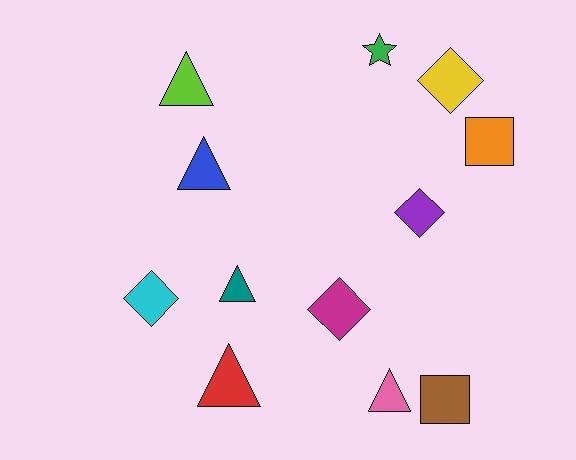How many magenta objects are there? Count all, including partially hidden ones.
There is 1 magenta object.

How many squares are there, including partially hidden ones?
There are 2 squares.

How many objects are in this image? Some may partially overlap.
There are 12 objects.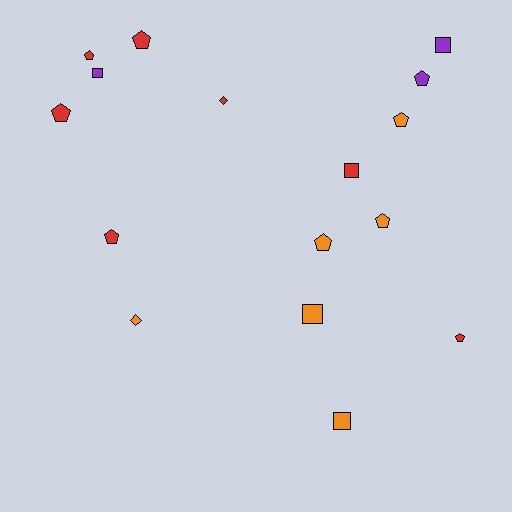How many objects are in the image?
There are 16 objects.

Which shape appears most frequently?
Pentagon, with 9 objects.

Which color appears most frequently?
Red, with 7 objects.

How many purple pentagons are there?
There is 1 purple pentagon.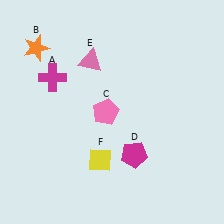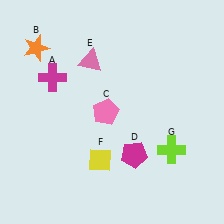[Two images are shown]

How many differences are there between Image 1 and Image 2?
There is 1 difference between the two images.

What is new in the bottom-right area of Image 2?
A lime cross (G) was added in the bottom-right area of Image 2.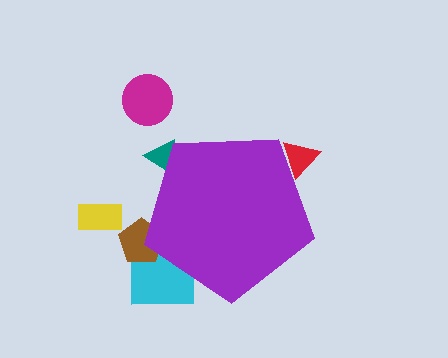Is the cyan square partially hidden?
Yes, the cyan square is partially hidden behind the purple pentagon.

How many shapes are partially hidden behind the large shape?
4 shapes are partially hidden.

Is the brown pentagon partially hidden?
Yes, the brown pentagon is partially hidden behind the purple pentagon.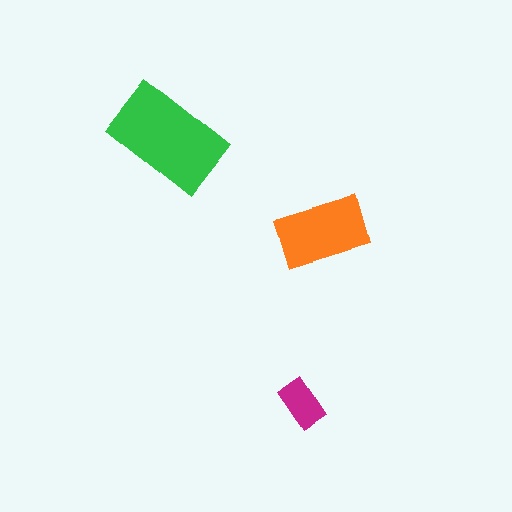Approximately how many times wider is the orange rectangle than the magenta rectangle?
About 2 times wider.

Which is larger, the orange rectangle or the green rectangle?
The green one.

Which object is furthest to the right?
The orange rectangle is rightmost.